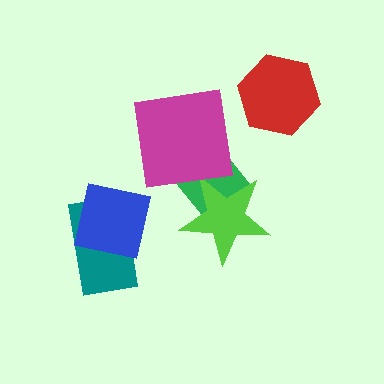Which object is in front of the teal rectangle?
The blue square is in front of the teal rectangle.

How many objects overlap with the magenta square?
1 object overlaps with the magenta square.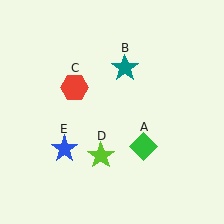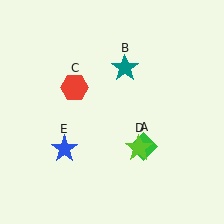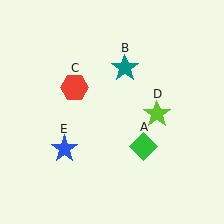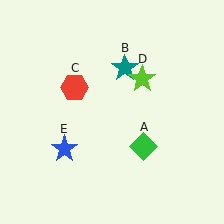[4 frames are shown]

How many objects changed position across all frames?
1 object changed position: lime star (object D).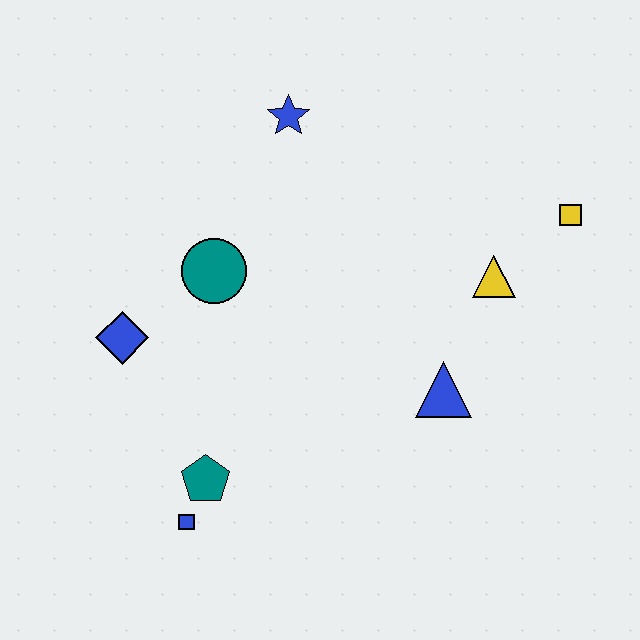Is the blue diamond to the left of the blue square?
Yes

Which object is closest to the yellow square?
The yellow triangle is closest to the yellow square.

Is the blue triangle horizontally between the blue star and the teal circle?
No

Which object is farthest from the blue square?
The yellow square is farthest from the blue square.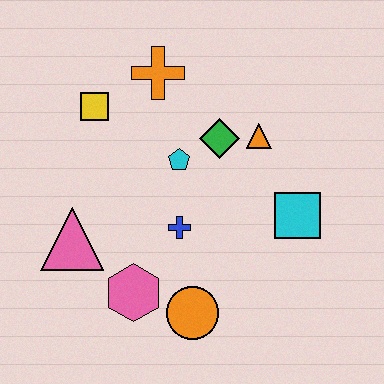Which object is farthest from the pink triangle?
The cyan square is farthest from the pink triangle.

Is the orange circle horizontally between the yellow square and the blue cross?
No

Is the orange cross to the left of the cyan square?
Yes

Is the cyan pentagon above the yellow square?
No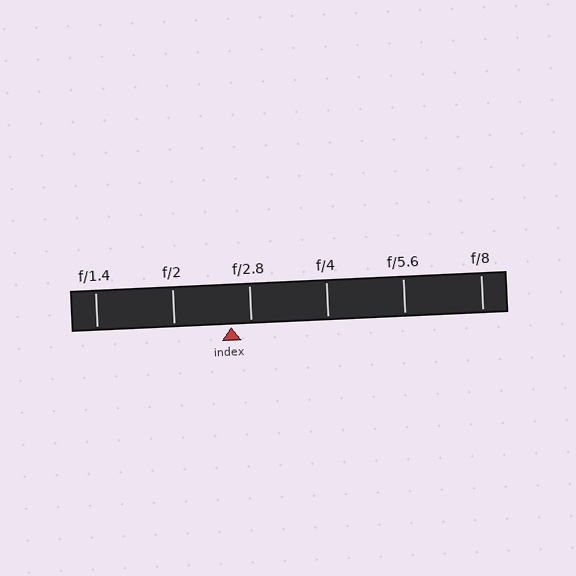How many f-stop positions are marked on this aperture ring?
There are 6 f-stop positions marked.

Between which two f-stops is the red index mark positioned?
The index mark is between f/2 and f/2.8.